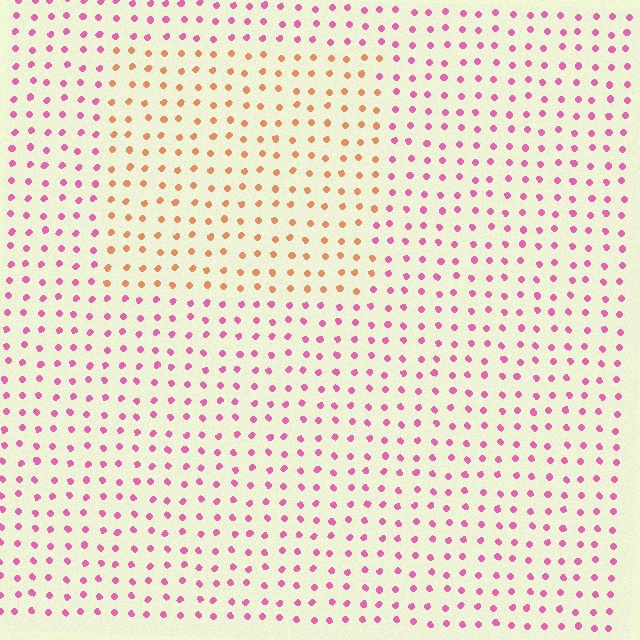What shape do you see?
I see a rectangle.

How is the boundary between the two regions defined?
The boundary is defined purely by a slight shift in hue (about 57 degrees). Spacing, size, and orientation are identical on both sides.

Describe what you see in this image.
The image is filled with small pink elements in a uniform arrangement. A rectangle-shaped region is visible where the elements are tinted to a slightly different hue, forming a subtle color boundary.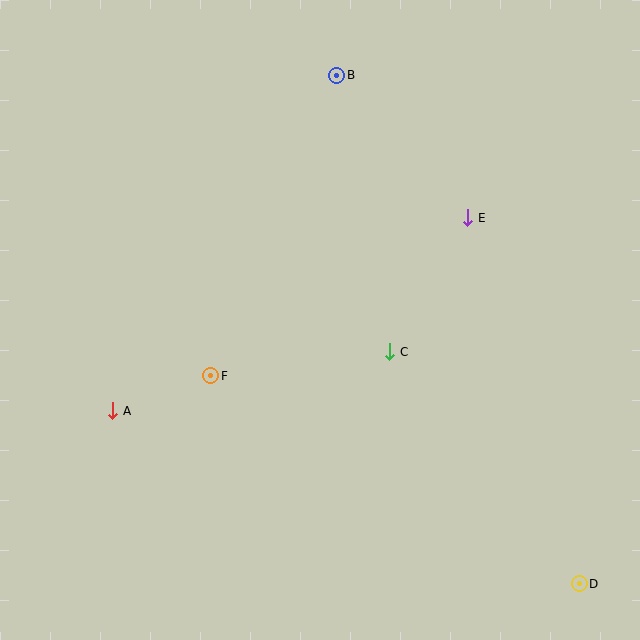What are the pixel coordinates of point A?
Point A is at (113, 411).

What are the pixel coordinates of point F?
Point F is at (211, 376).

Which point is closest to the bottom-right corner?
Point D is closest to the bottom-right corner.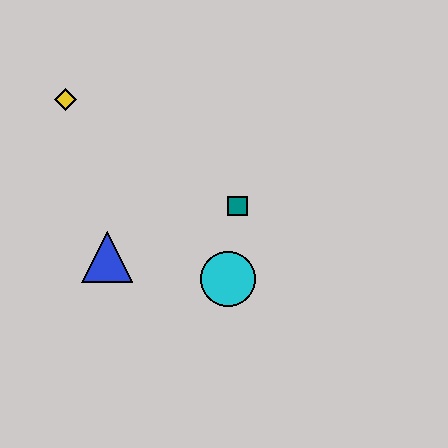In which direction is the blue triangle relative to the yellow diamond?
The blue triangle is below the yellow diamond.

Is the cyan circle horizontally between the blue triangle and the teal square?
Yes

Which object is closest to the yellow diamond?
The blue triangle is closest to the yellow diamond.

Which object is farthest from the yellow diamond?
The cyan circle is farthest from the yellow diamond.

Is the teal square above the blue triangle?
Yes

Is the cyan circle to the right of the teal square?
No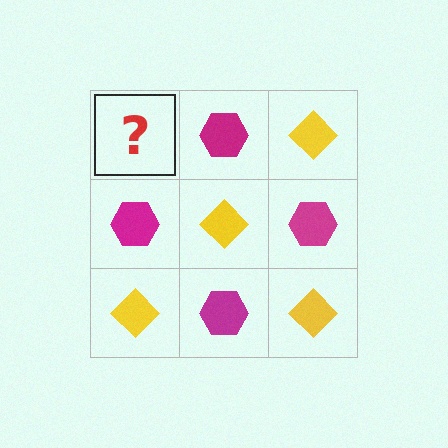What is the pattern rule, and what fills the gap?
The rule is that it alternates yellow diamond and magenta hexagon in a checkerboard pattern. The gap should be filled with a yellow diamond.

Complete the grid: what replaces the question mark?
The question mark should be replaced with a yellow diamond.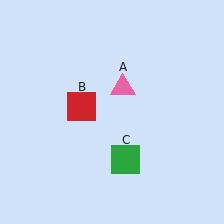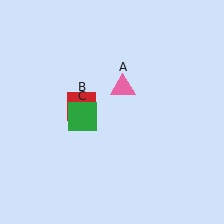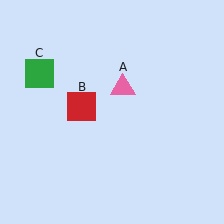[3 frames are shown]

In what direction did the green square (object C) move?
The green square (object C) moved up and to the left.